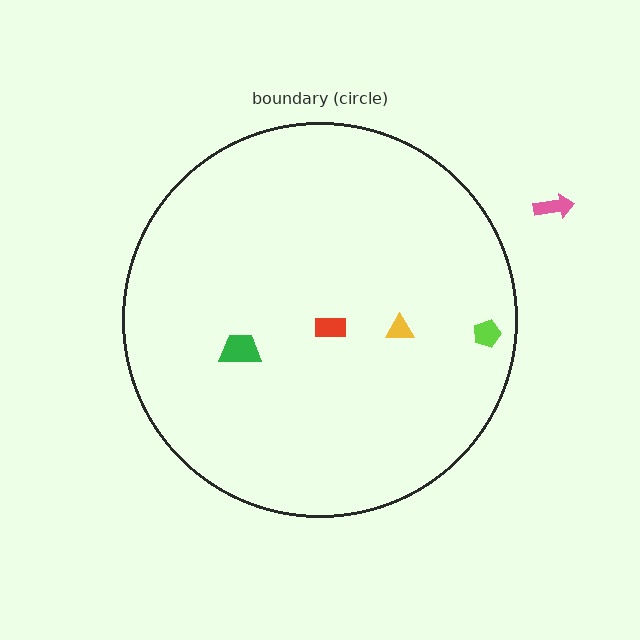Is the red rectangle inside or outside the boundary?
Inside.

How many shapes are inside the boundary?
4 inside, 1 outside.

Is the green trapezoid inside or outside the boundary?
Inside.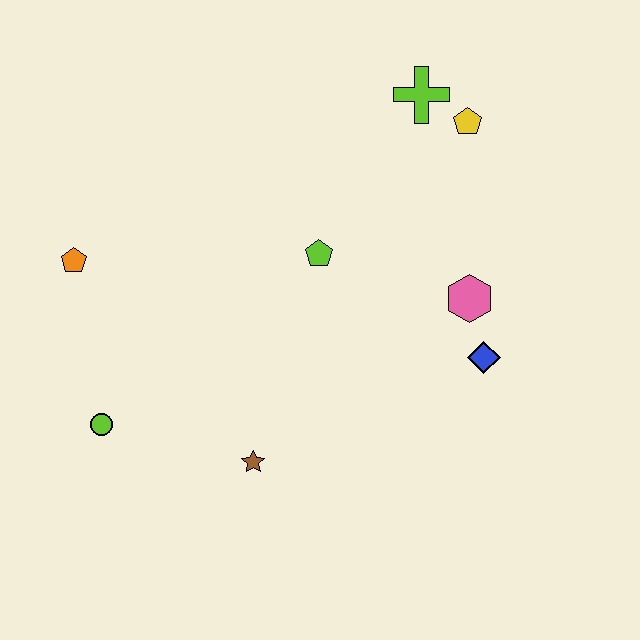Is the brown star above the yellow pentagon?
No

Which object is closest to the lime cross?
The yellow pentagon is closest to the lime cross.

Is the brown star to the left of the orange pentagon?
No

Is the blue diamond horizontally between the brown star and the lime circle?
No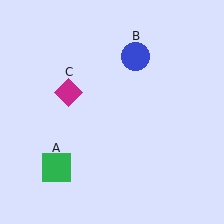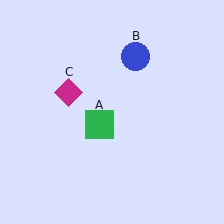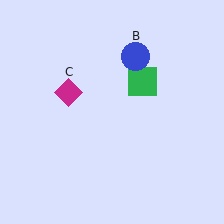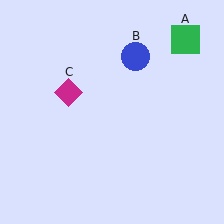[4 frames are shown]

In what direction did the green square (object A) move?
The green square (object A) moved up and to the right.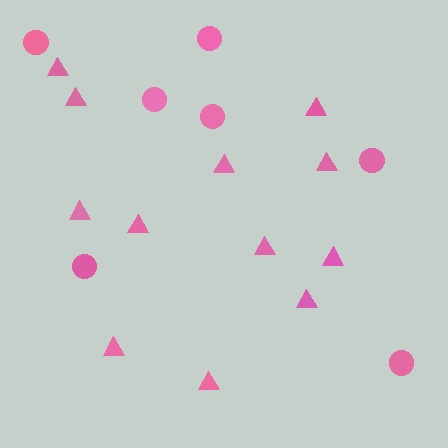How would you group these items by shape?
There are 2 groups: one group of triangles (12) and one group of circles (7).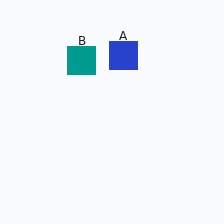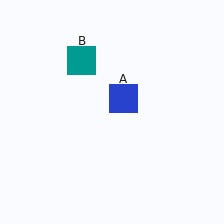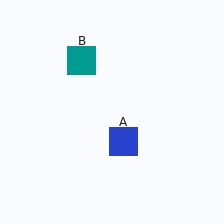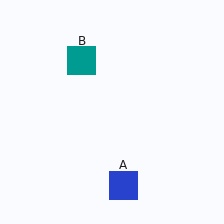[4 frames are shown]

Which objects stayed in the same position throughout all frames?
Teal square (object B) remained stationary.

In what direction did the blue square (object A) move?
The blue square (object A) moved down.